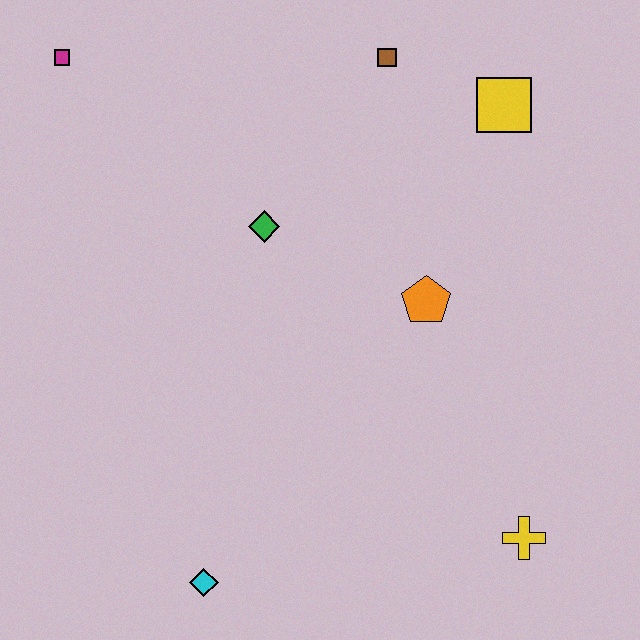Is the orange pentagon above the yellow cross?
Yes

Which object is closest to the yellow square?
The brown square is closest to the yellow square.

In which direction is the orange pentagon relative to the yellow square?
The orange pentagon is below the yellow square.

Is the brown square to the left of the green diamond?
No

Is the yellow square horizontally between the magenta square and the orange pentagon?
No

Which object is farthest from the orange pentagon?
The magenta square is farthest from the orange pentagon.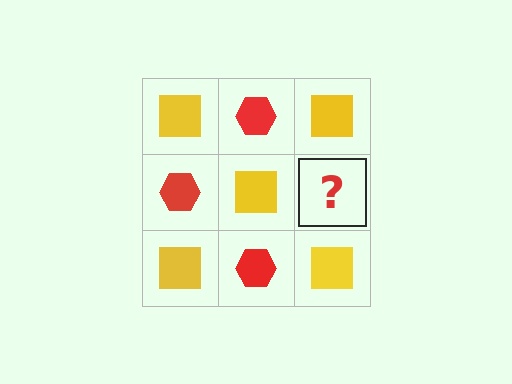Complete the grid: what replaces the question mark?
The question mark should be replaced with a red hexagon.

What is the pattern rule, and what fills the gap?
The rule is that it alternates yellow square and red hexagon in a checkerboard pattern. The gap should be filled with a red hexagon.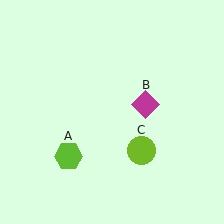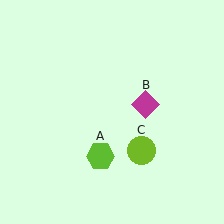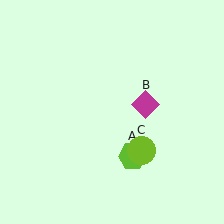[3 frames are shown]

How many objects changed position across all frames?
1 object changed position: lime hexagon (object A).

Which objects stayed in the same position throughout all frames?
Magenta diamond (object B) and lime circle (object C) remained stationary.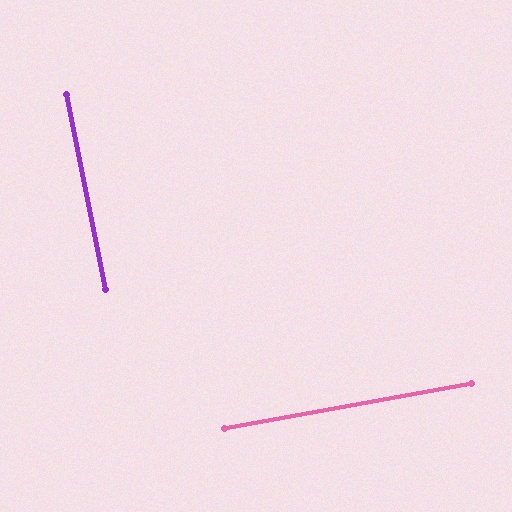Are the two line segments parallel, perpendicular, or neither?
Perpendicular — they meet at approximately 89°.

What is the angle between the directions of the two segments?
Approximately 89 degrees.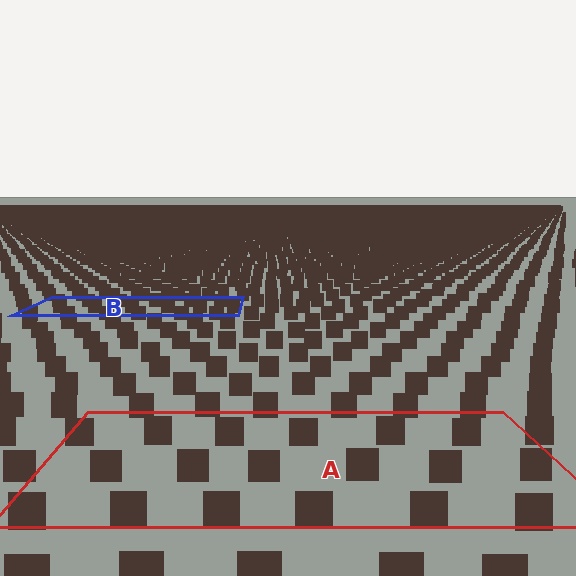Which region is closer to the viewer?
Region A is closer. The texture elements there are larger and more spread out.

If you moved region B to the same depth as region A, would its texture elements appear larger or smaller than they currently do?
They would appear larger. At a closer depth, the same texture elements are projected at a bigger on-screen size.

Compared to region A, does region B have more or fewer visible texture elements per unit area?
Region B has more texture elements per unit area — they are packed more densely because it is farther away.